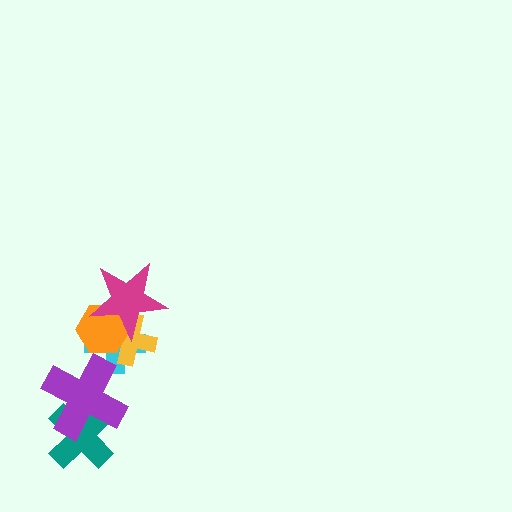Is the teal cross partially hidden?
Yes, it is partially covered by another shape.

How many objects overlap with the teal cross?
1 object overlaps with the teal cross.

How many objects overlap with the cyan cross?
4 objects overlap with the cyan cross.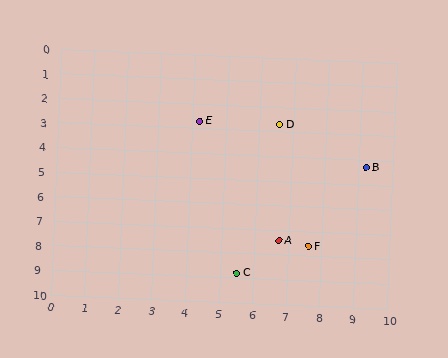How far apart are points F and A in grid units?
Points F and A are about 0.9 grid units apart.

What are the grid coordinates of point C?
Point C is at approximately (5.5, 8.8).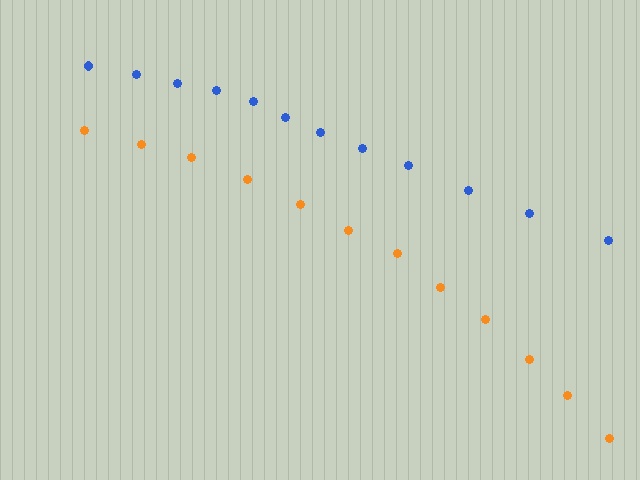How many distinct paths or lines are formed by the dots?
There are 2 distinct paths.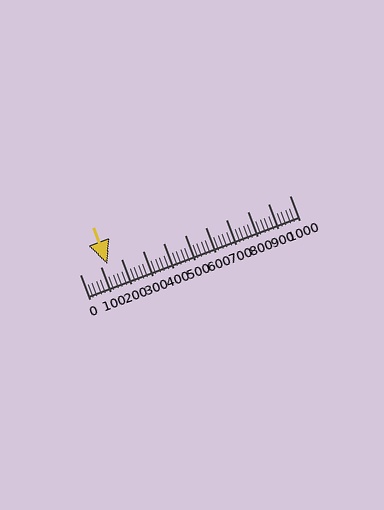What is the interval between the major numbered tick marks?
The major tick marks are spaced 100 units apart.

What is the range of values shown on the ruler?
The ruler shows values from 0 to 1000.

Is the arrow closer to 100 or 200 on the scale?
The arrow is closer to 100.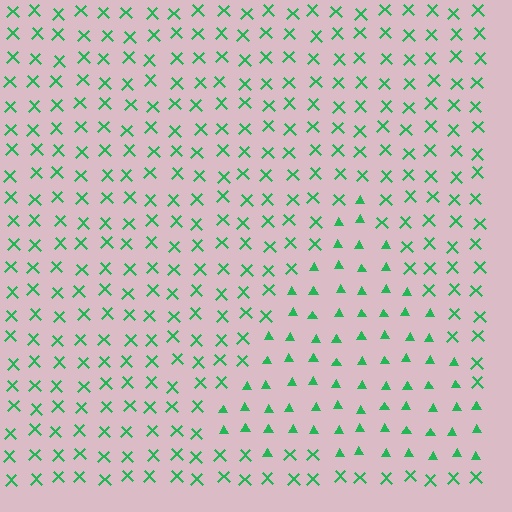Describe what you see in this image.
The image is filled with small green elements arranged in a uniform grid. A triangle-shaped region contains triangles, while the surrounding area contains X marks. The boundary is defined purely by the change in element shape.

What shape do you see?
I see a triangle.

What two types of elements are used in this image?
The image uses triangles inside the triangle region and X marks outside it.